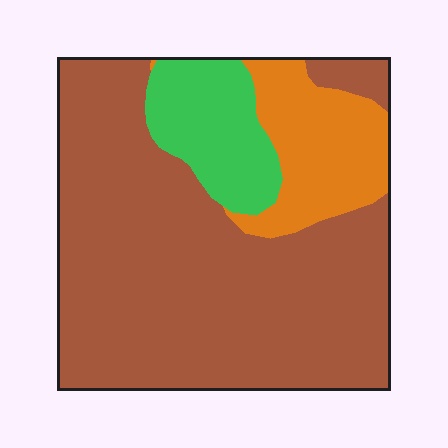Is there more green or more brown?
Brown.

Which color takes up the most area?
Brown, at roughly 70%.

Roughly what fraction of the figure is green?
Green covers 13% of the figure.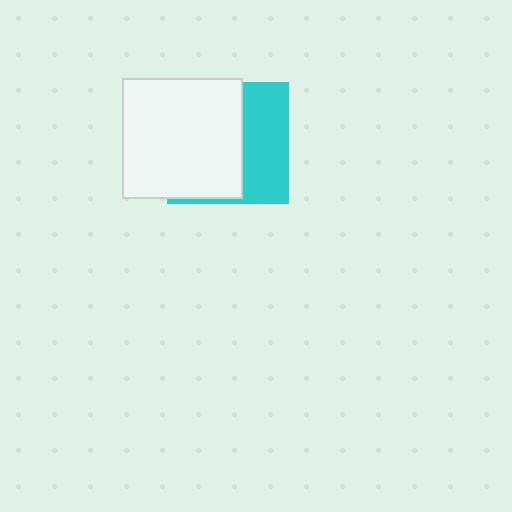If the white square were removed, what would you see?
You would see the complete cyan square.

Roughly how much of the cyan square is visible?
A small part of it is visible (roughly 40%).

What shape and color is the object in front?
The object in front is a white square.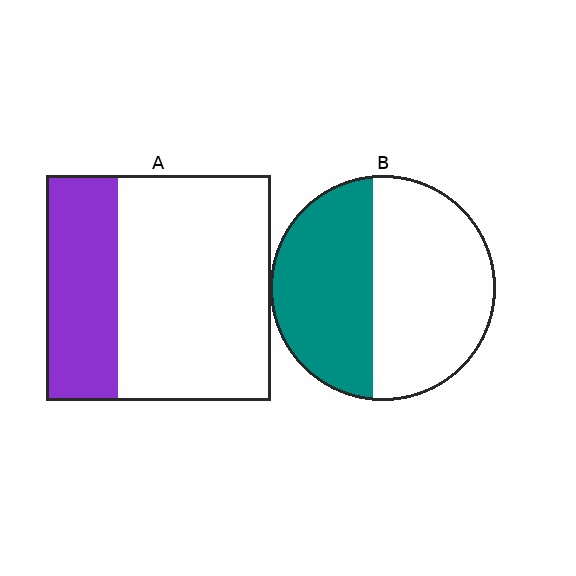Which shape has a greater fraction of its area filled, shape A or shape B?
Shape B.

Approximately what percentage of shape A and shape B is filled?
A is approximately 30% and B is approximately 45%.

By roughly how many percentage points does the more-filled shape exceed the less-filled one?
By roughly 10 percentage points (B over A).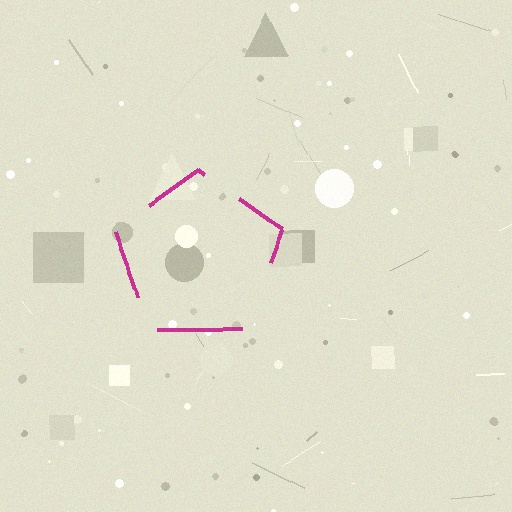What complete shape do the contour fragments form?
The contour fragments form a pentagon.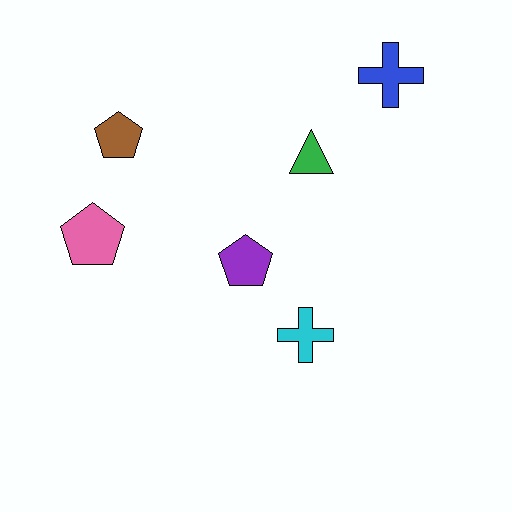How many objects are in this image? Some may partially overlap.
There are 6 objects.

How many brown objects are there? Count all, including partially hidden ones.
There is 1 brown object.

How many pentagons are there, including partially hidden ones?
There are 3 pentagons.